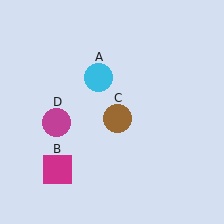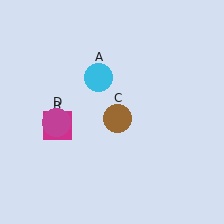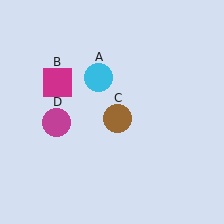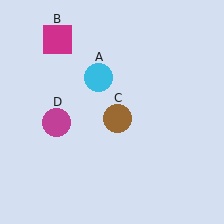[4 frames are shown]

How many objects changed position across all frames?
1 object changed position: magenta square (object B).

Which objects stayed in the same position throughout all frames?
Cyan circle (object A) and brown circle (object C) and magenta circle (object D) remained stationary.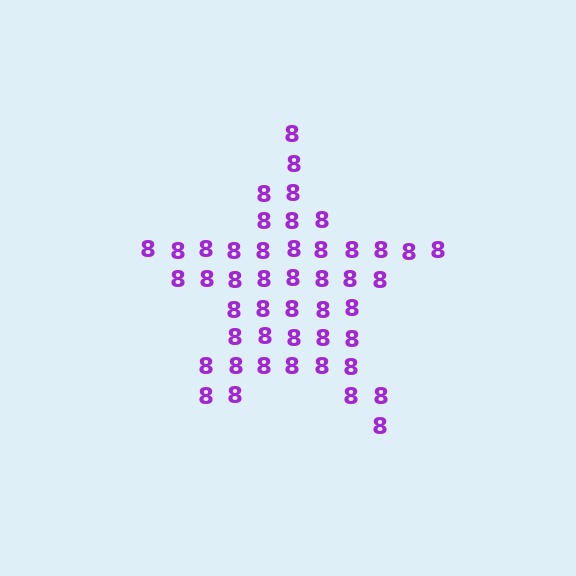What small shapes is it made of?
It is made of small digit 8's.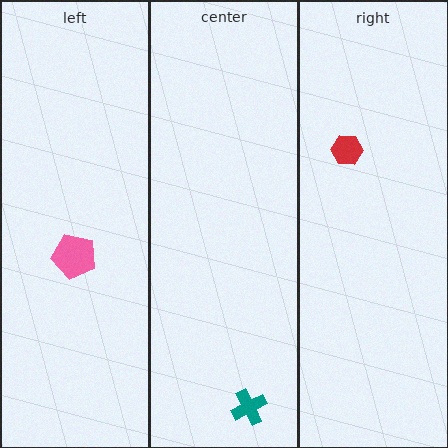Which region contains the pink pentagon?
The left region.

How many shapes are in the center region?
1.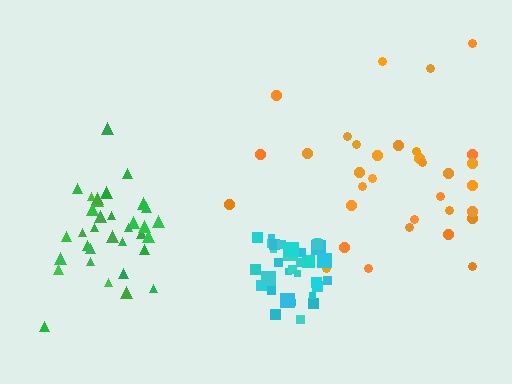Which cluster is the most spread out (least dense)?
Orange.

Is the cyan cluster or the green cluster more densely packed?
Cyan.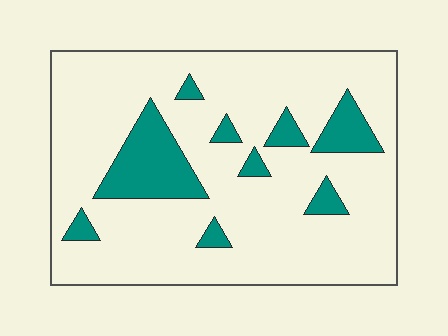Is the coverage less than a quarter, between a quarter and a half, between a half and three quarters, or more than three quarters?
Less than a quarter.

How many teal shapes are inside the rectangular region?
9.